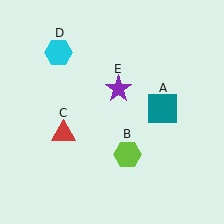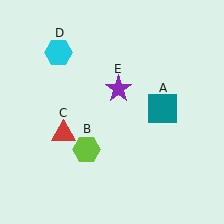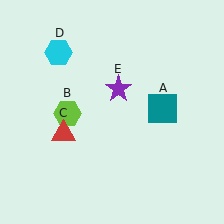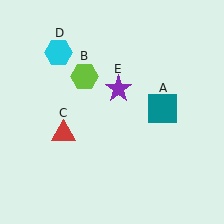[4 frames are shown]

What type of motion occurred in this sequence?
The lime hexagon (object B) rotated clockwise around the center of the scene.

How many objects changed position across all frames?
1 object changed position: lime hexagon (object B).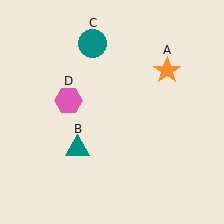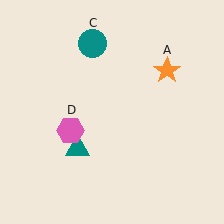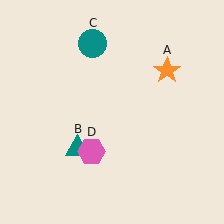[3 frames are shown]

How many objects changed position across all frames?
1 object changed position: pink hexagon (object D).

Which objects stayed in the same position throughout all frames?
Orange star (object A) and teal triangle (object B) and teal circle (object C) remained stationary.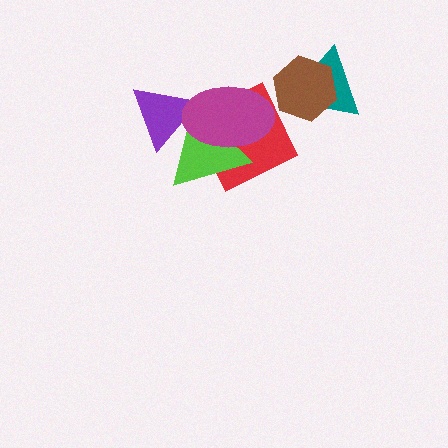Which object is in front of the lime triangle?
The magenta ellipse is in front of the lime triangle.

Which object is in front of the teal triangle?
The brown hexagon is in front of the teal triangle.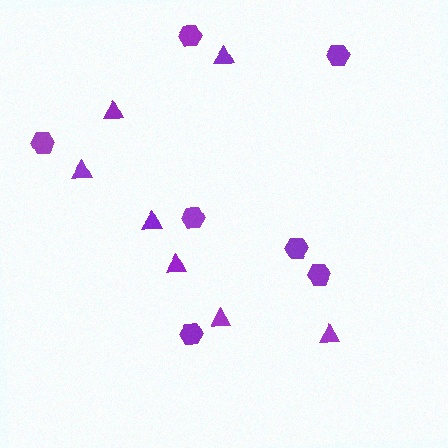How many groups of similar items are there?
There are 2 groups: one group of hexagons (7) and one group of triangles (7).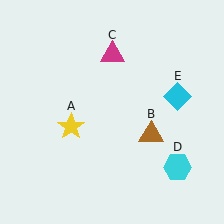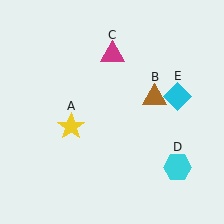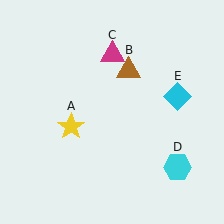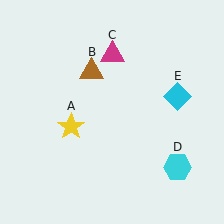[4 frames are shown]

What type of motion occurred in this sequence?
The brown triangle (object B) rotated counterclockwise around the center of the scene.